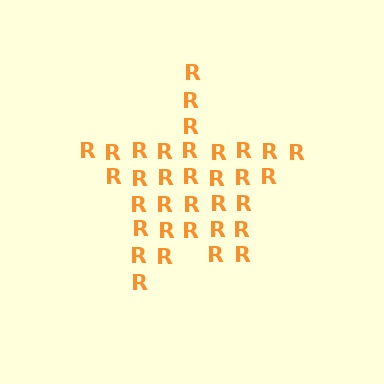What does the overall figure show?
The overall figure shows a star.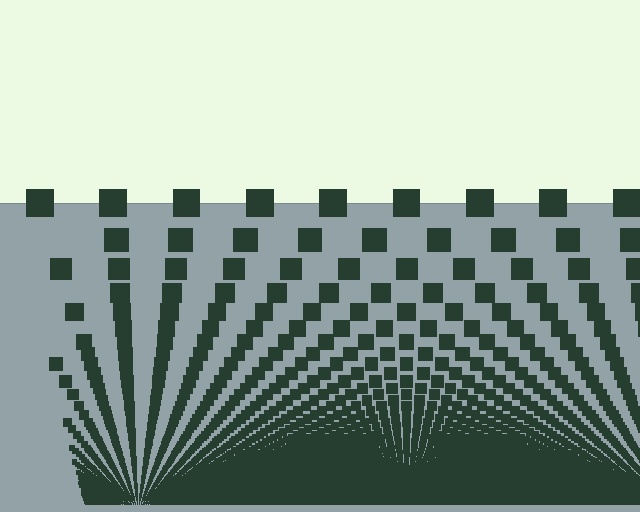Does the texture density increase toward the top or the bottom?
Density increases toward the bottom.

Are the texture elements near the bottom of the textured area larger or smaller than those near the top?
Smaller. The gradient is inverted — elements near the bottom are smaller and denser.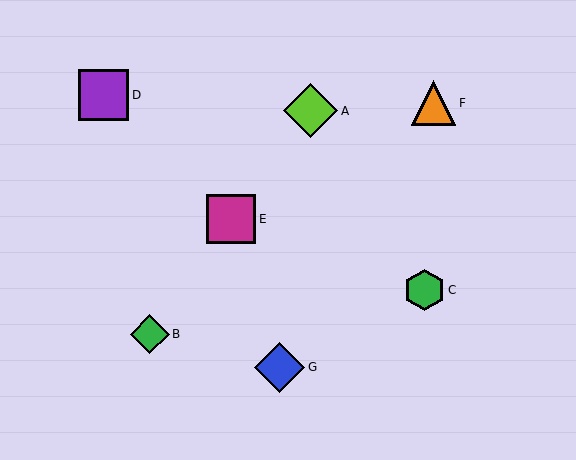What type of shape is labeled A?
Shape A is a lime diamond.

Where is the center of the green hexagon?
The center of the green hexagon is at (424, 290).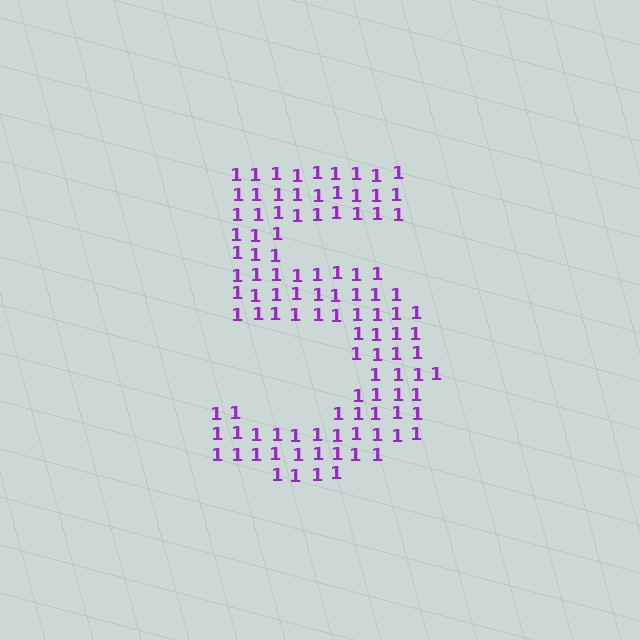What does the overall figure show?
The overall figure shows the digit 5.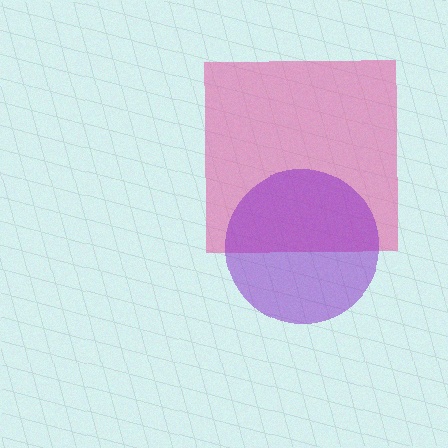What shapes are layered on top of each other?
The layered shapes are: a pink square, a purple circle.